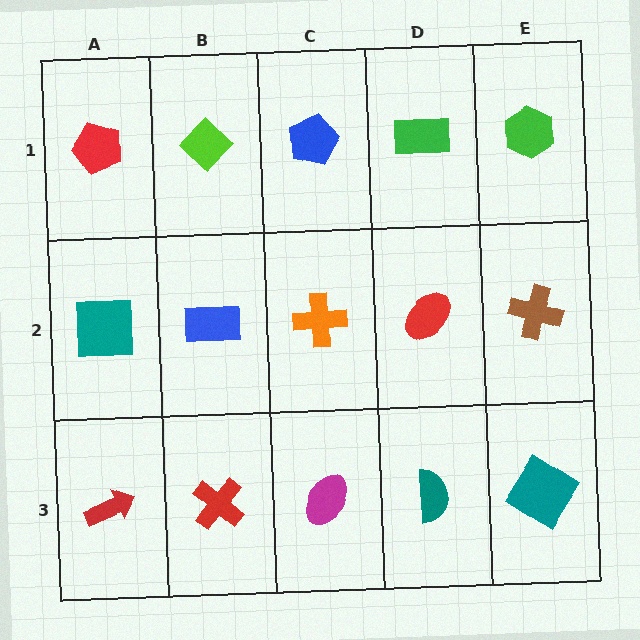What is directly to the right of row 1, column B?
A blue pentagon.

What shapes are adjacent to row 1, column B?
A blue rectangle (row 2, column B), a red pentagon (row 1, column A), a blue pentagon (row 1, column C).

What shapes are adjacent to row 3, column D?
A red ellipse (row 2, column D), a magenta ellipse (row 3, column C), a teal diamond (row 3, column E).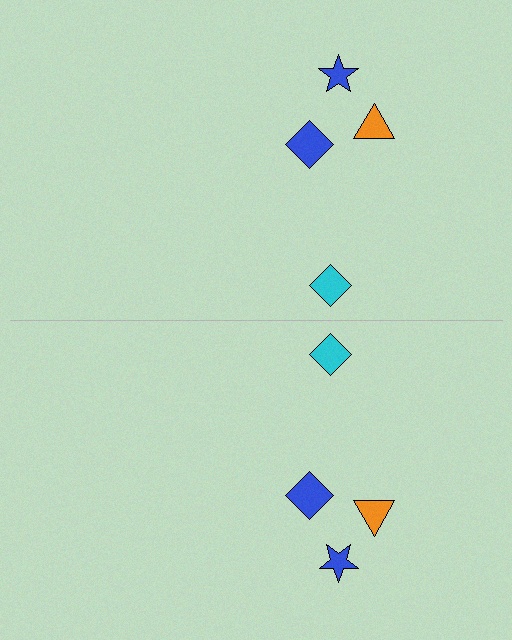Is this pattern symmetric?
Yes, this pattern has bilateral (reflection) symmetry.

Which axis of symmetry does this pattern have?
The pattern has a horizontal axis of symmetry running through the center of the image.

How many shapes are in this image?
There are 8 shapes in this image.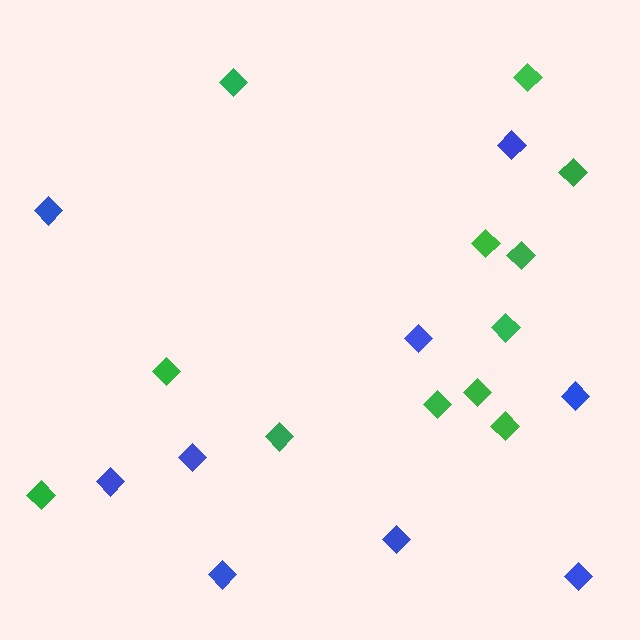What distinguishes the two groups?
There are 2 groups: one group of blue diamonds (9) and one group of green diamonds (12).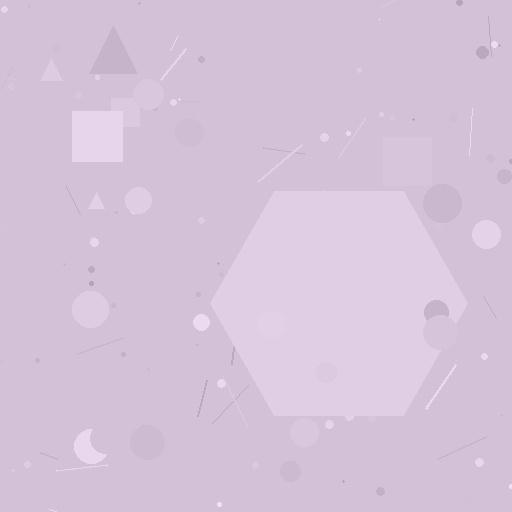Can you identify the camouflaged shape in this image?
The camouflaged shape is a hexagon.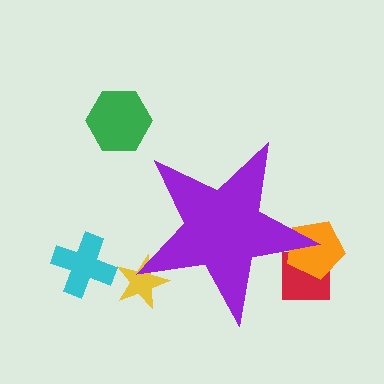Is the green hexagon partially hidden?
No, the green hexagon is fully visible.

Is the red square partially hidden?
Yes, the red square is partially hidden behind the purple star.